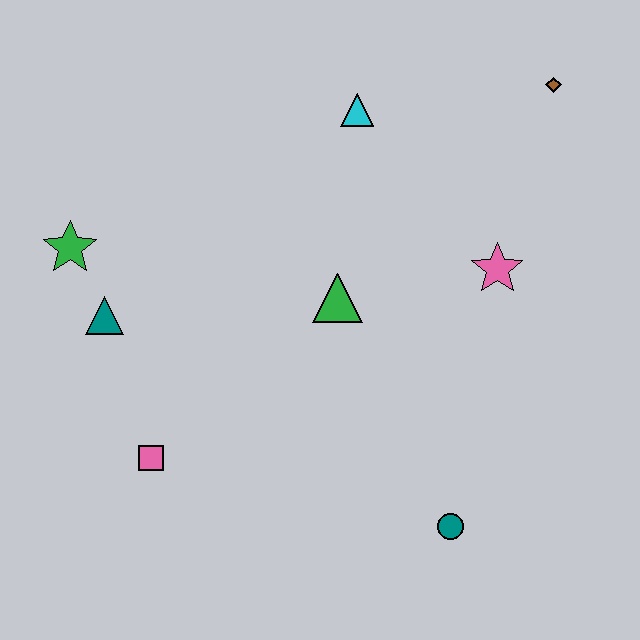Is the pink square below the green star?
Yes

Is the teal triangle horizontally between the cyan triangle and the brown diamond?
No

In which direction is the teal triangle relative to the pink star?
The teal triangle is to the left of the pink star.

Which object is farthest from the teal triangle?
The brown diamond is farthest from the teal triangle.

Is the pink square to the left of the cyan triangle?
Yes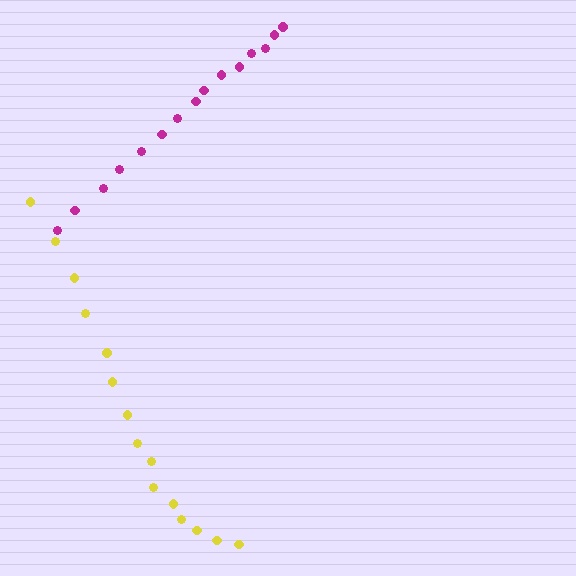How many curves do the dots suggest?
There are 2 distinct paths.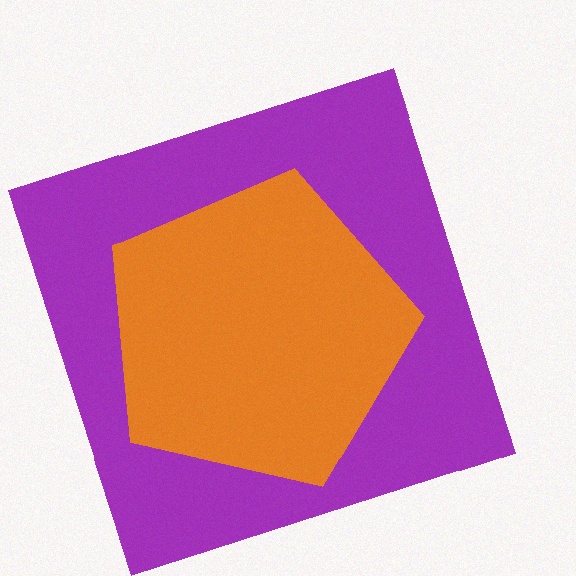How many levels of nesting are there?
2.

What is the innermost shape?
The orange pentagon.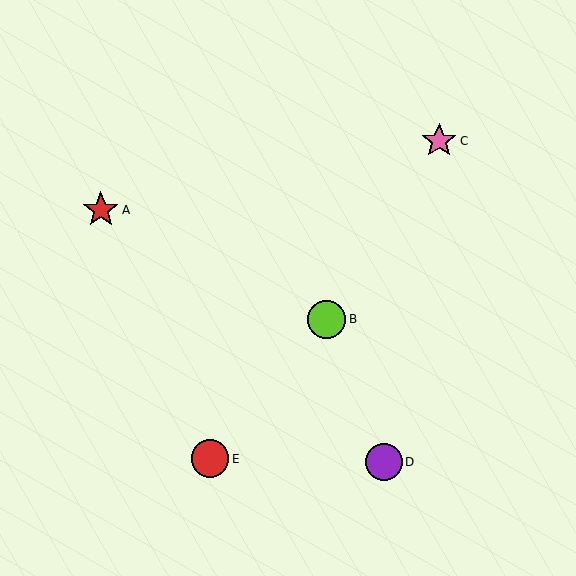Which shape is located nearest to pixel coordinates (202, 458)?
The red circle (labeled E) at (210, 459) is nearest to that location.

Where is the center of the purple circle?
The center of the purple circle is at (384, 462).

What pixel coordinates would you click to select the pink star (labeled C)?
Click at (439, 141) to select the pink star C.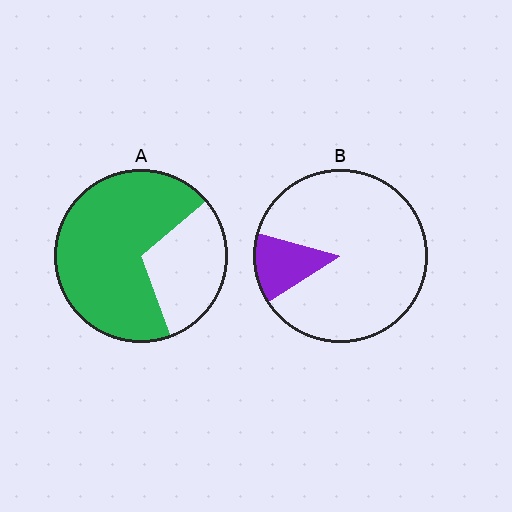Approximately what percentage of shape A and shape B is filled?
A is approximately 70% and B is approximately 15%.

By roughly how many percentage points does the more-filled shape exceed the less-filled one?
By roughly 55 percentage points (A over B).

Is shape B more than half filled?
No.